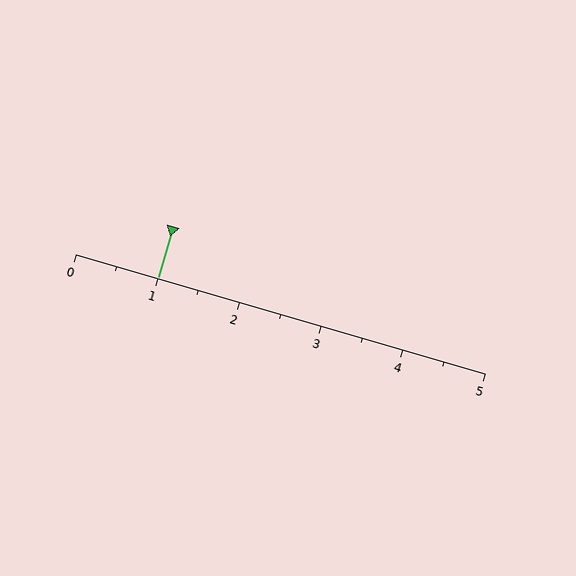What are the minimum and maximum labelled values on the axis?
The axis runs from 0 to 5.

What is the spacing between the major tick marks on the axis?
The major ticks are spaced 1 apart.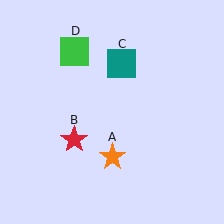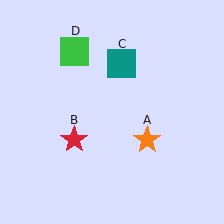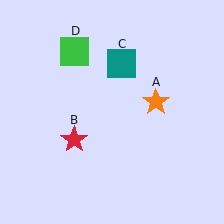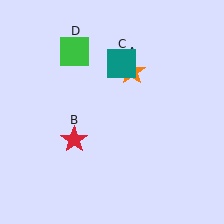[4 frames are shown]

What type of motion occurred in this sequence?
The orange star (object A) rotated counterclockwise around the center of the scene.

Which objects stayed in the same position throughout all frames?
Red star (object B) and teal square (object C) and green square (object D) remained stationary.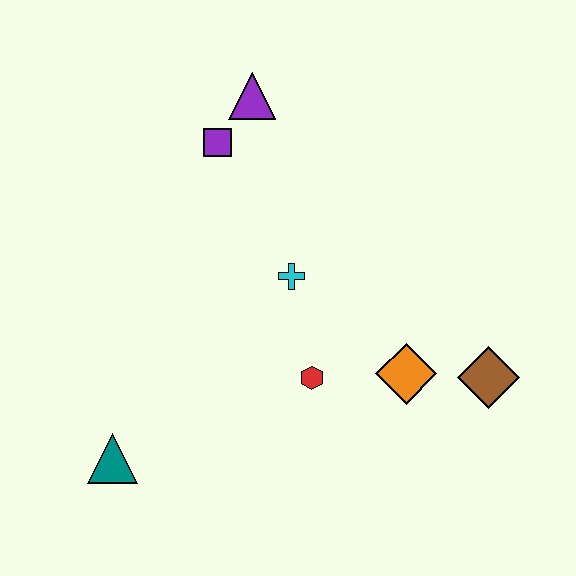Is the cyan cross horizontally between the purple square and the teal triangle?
No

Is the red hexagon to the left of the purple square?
No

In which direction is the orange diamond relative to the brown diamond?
The orange diamond is to the left of the brown diamond.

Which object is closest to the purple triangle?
The purple square is closest to the purple triangle.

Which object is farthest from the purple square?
The brown diamond is farthest from the purple square.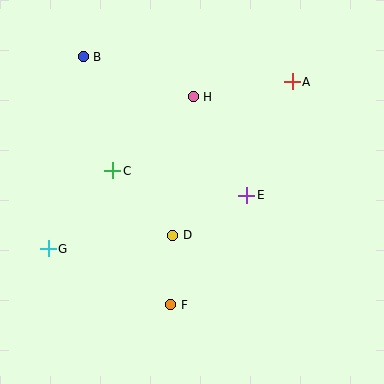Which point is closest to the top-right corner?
Point A is closest to the top-right corner.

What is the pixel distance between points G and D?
The distance between G and D is 125 pixels.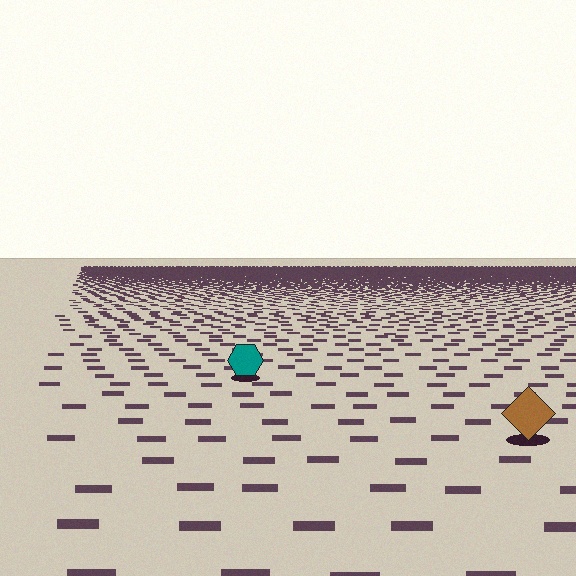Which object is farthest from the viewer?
The teal hexagon is farthest from the viewer. It appears smaller and the ground texture around it is denser.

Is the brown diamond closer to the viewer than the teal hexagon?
Yes. The brown diamond is closer — you can tell from the texture gradient: the ground texture is coarser near it.